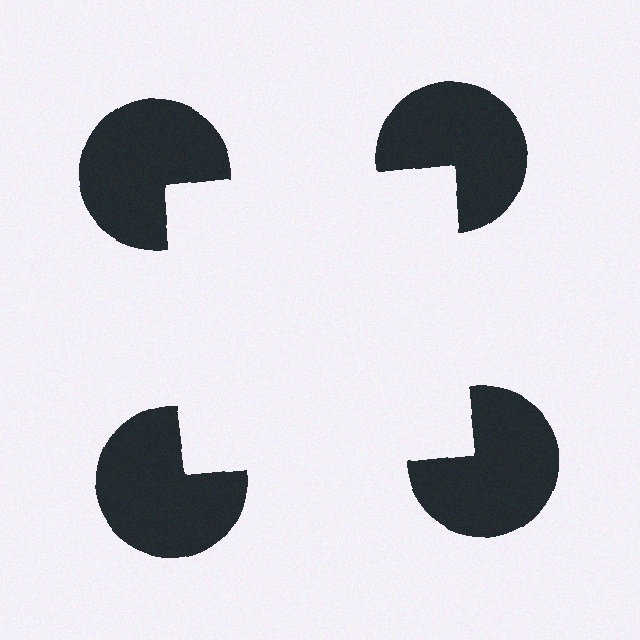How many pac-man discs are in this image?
There are 4 — one at each vertex of the illusory square.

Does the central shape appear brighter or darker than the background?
It typically appears slightly brighter than the background, even though no actual brightness change is drawn.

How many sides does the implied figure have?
4 sides.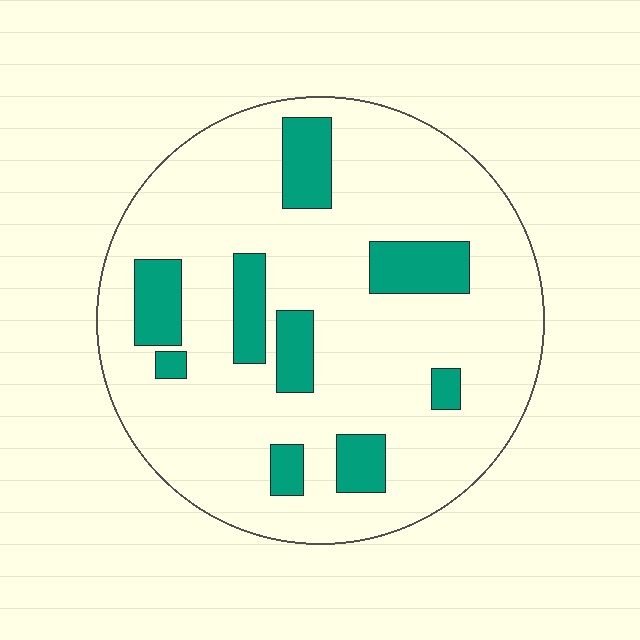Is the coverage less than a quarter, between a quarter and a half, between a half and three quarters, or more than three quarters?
Less than a quarter.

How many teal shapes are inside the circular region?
9.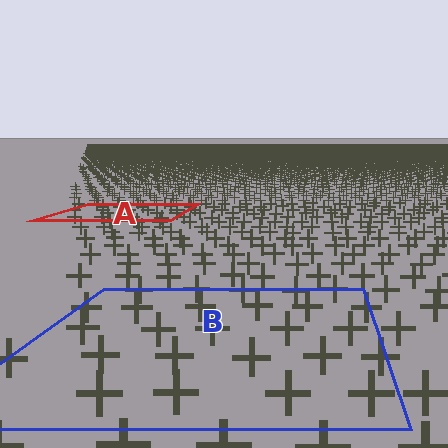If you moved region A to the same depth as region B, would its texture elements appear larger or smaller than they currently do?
They would appear larger. At a closer depth, the same texture elements are projected at a bigger on-screen size.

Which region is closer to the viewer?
Region B is closer. The texture elements there are larger and more spread out.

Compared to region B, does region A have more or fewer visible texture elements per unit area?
Region A has more texture elements per unit area — they are packed more densely because it is farther away.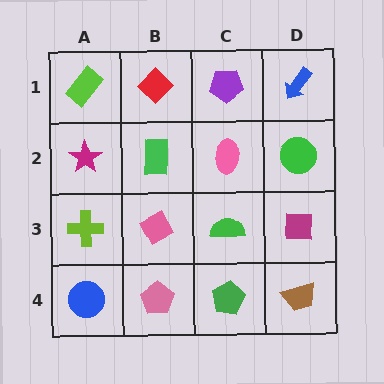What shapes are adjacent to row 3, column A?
A magenta star (row 2, column A), a blue circle (row 4, column A), a pink diamond (row 3, column B).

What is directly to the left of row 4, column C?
A pink pentagon.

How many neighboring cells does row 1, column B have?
3.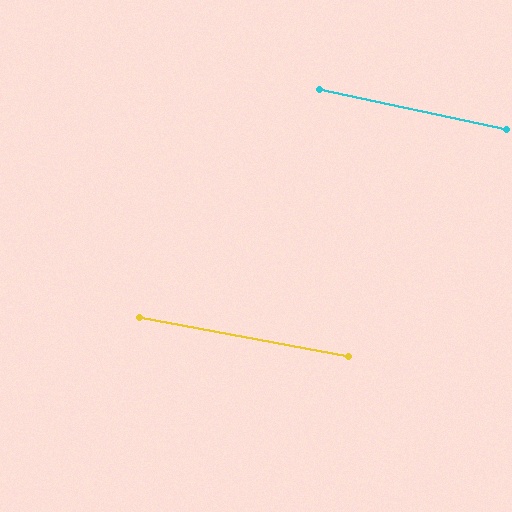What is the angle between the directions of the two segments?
Approximately 1 degree.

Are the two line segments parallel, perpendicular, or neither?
Parallel — their directions differ by only 1.5°.